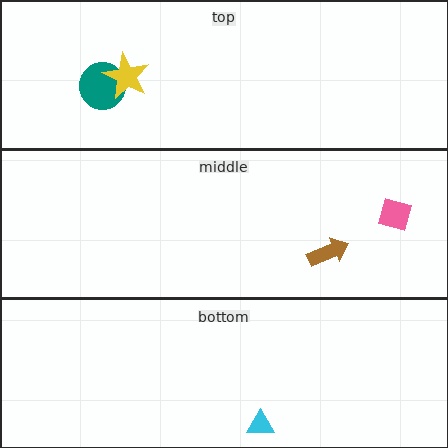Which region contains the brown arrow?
The middle region.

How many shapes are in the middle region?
2.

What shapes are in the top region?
The teal circle, the yellow star.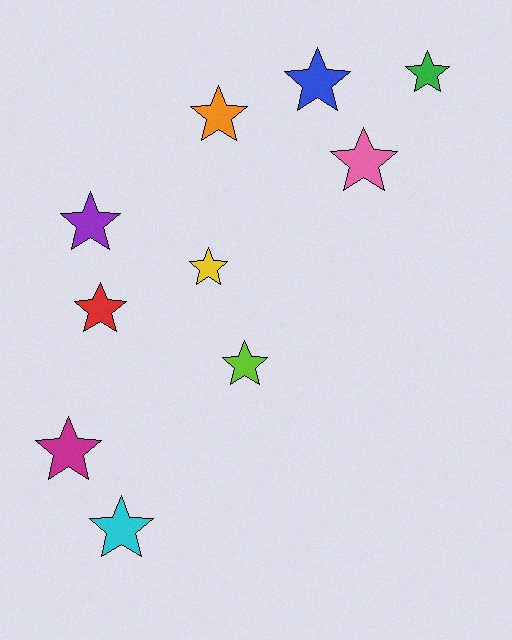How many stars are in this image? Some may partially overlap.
There are 10 stars.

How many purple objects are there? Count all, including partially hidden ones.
There is 1 purple object.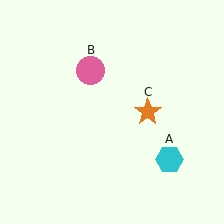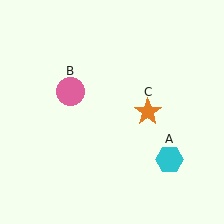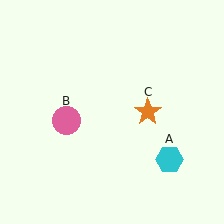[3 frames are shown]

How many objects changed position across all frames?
1 object changed position: pink circle (object B).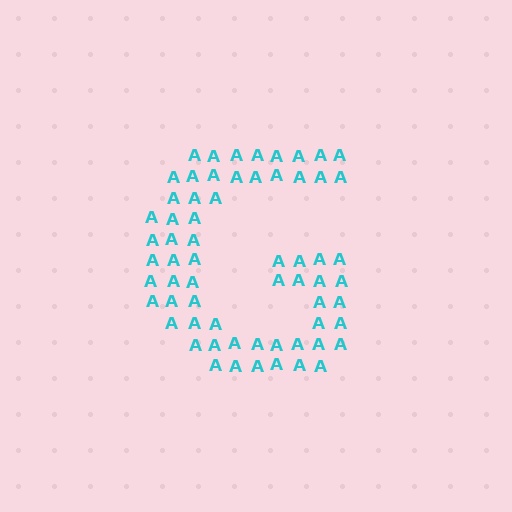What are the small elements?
The small elements are letter A's.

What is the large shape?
The large shape is the letter G.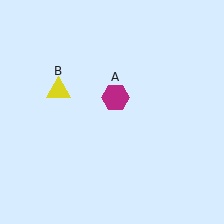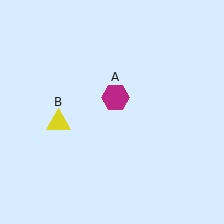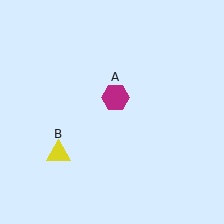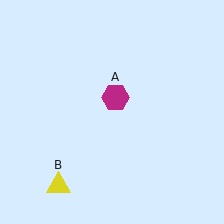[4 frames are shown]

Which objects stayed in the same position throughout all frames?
Magenta hexagon (object A) remained stationary.